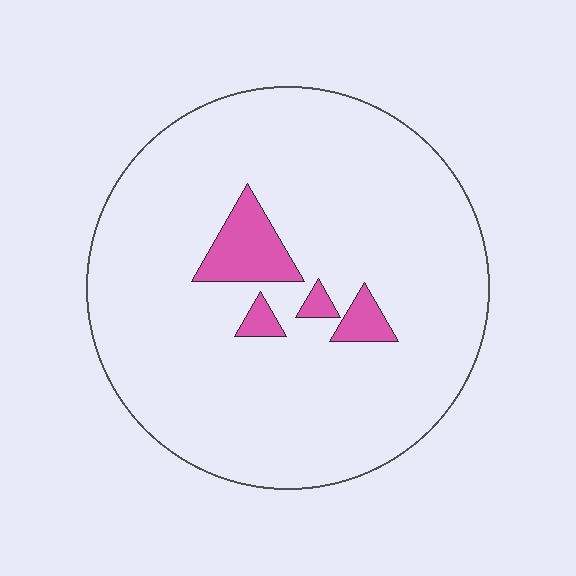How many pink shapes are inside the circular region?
4.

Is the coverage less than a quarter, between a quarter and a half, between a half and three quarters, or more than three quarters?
Less than a quarter.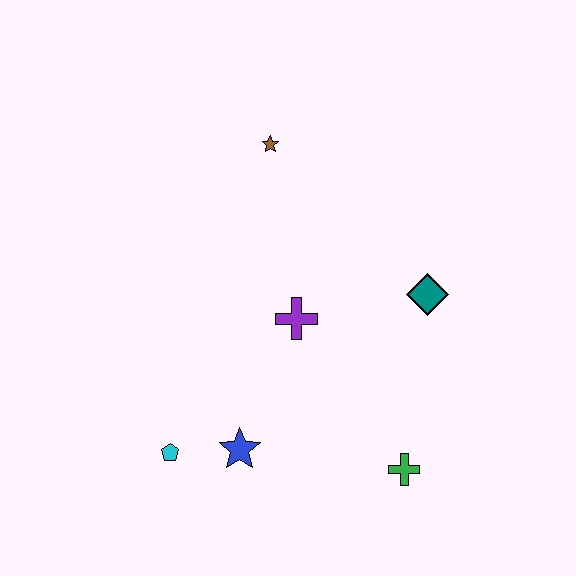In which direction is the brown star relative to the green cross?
The brown star is above the green cross.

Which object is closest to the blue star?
The cyan pentagon is closest to the blue star.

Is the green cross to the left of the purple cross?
No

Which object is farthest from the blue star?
The brown star is farthest from the blue star.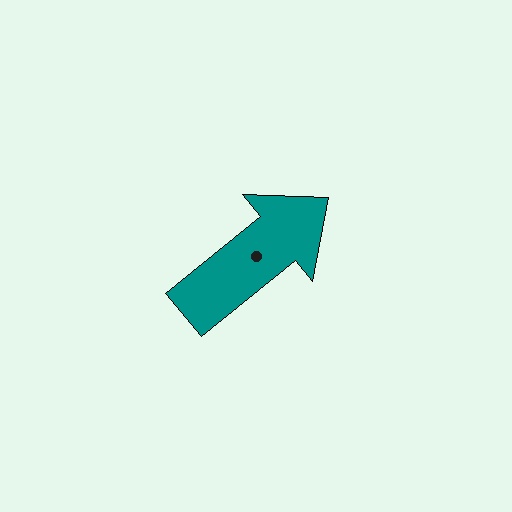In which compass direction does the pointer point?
Northeast.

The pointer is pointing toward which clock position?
Roughly 2 o'clock.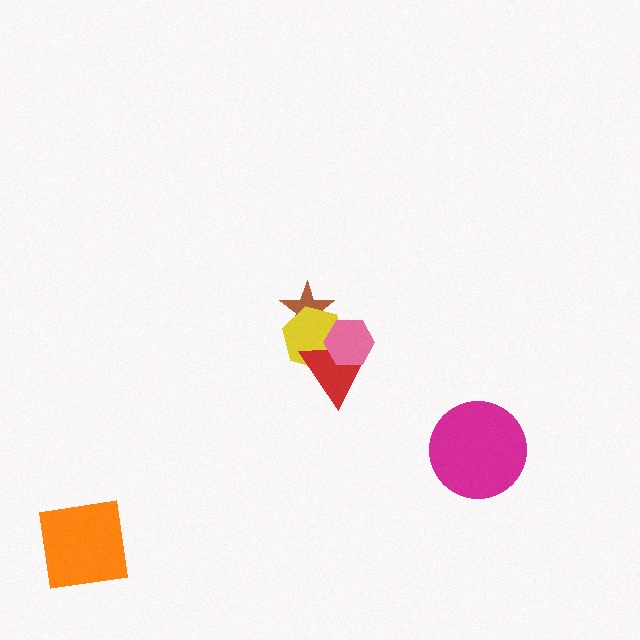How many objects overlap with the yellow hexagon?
3 objects overlap with the yellow hexagon.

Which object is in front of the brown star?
The yellow hexagon is in front of the brown star.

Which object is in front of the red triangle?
The pink hexagon is in front of the red triangle.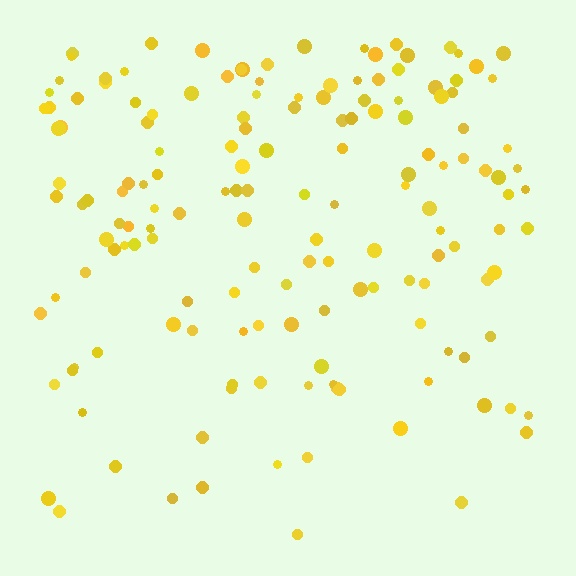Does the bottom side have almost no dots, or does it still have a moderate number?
Still a moderate number, just noticeably fewer than the top.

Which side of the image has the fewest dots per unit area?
The bottom.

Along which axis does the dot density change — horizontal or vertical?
Vertical.